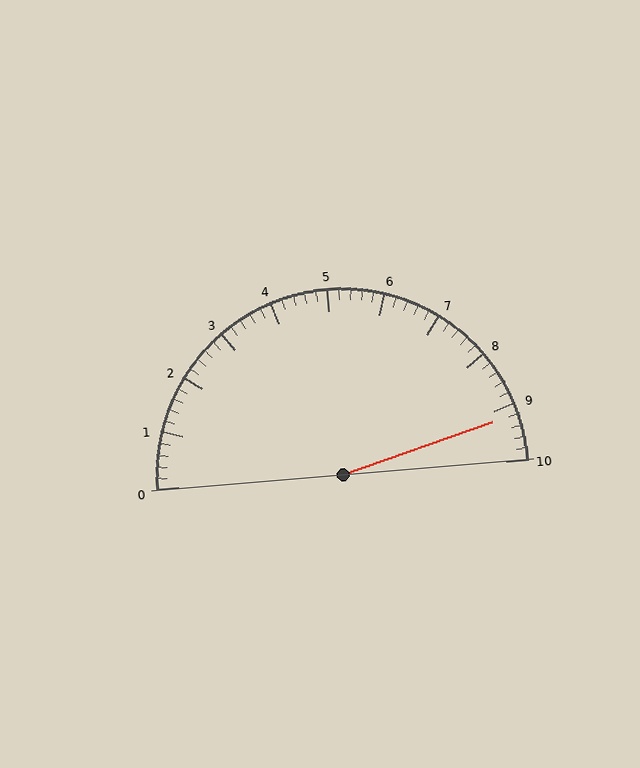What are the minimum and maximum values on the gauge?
The gauge ranges from 0 to 10.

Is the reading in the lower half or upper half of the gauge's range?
The reading is in the upper half of the range (0 to 10).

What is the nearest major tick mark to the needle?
The nearest major tick mark is 9.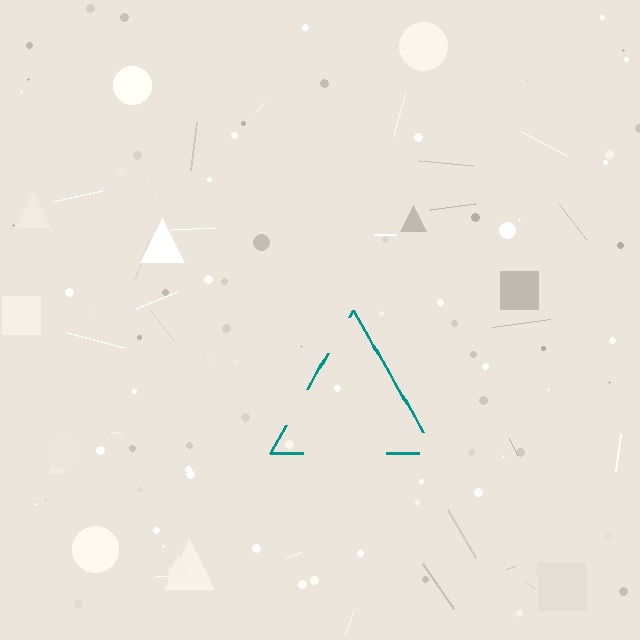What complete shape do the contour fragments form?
The contour fragments form a triangle.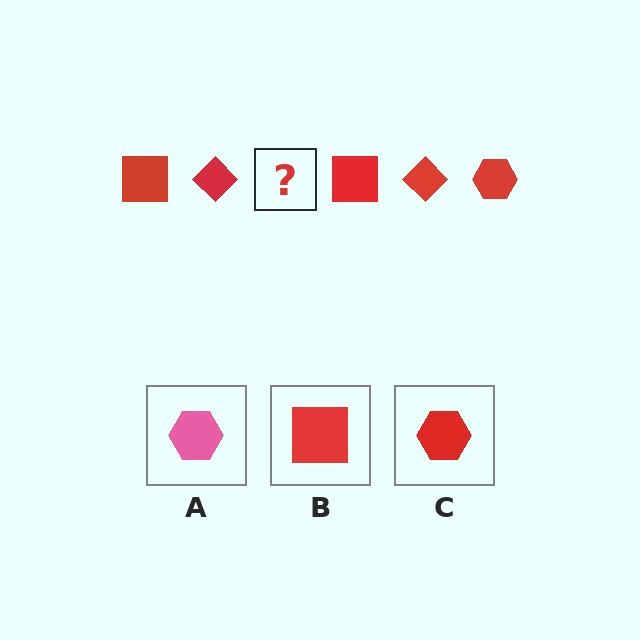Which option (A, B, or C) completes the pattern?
C.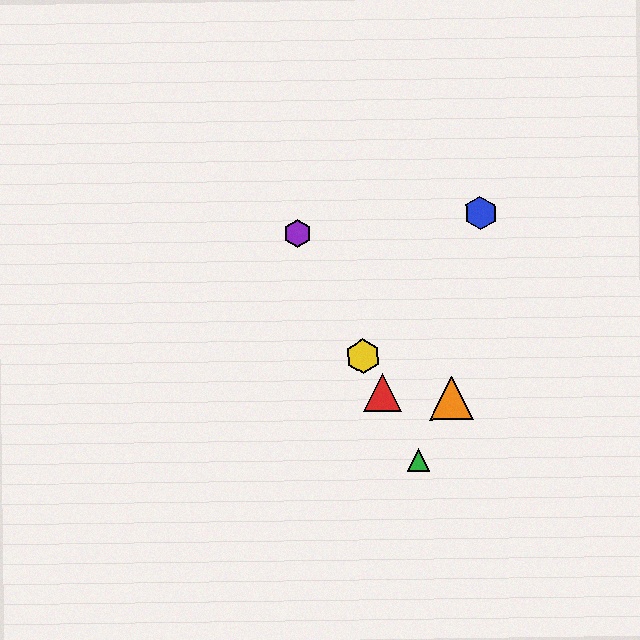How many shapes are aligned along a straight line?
4 shapes (the red triangle, the green triangle, the yellow hexagon, the purple hexagon) are aligned along a straight line.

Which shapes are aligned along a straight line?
The red triangle, the green triangle, the yellow hexagon, the purple hexagon are aligned along a straight line.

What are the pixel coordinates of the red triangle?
The red triangle is at (383, 393).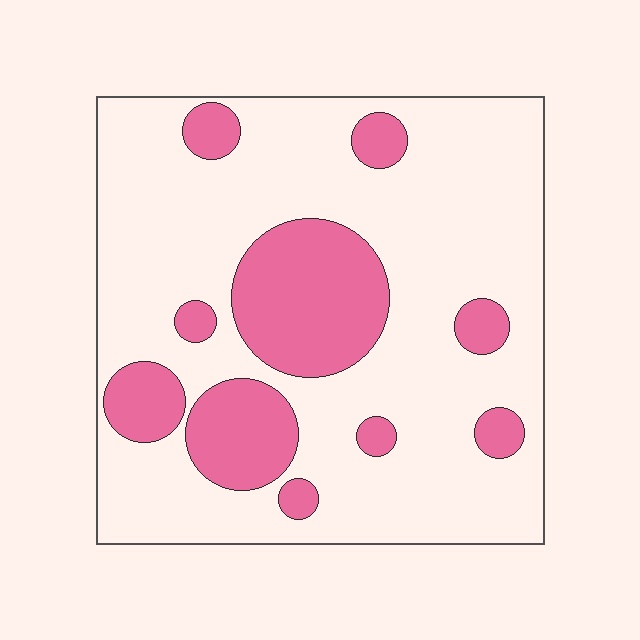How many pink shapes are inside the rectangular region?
10.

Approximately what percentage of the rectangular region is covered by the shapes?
Approximately 25%.